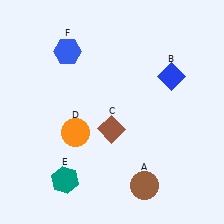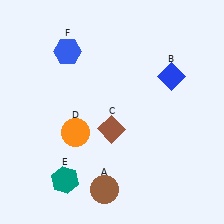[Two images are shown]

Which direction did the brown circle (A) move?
The brown circle (A) moved left.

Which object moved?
The brown circle (A) moved left.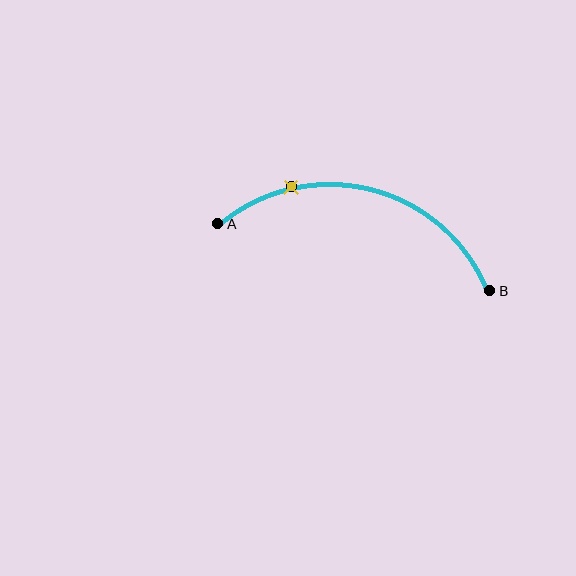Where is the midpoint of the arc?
The arc midpoint is the point on the curve farthest from the straight line joining A and B. It sits above that line.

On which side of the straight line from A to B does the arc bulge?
The arc bulges above the straight line connecting A and B.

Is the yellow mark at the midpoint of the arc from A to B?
No. The yellow mark lies on the arc but is closer to endpoint A. The arc midpoint would be at the point on the curve equidistant along the arc from both A and B.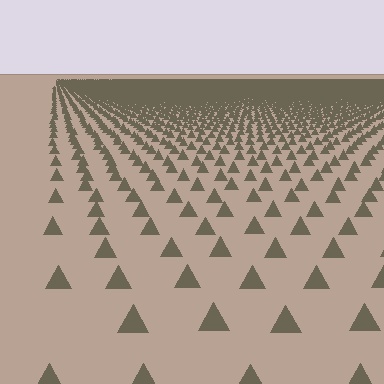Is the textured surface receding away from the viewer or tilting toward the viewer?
The surface is receding away from the viewer. Texture elements get smaller and denser toward the top.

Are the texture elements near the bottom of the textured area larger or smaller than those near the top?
Larger. Near the bottom, elements are closer to the viewer and appear at a bigger on-screen size.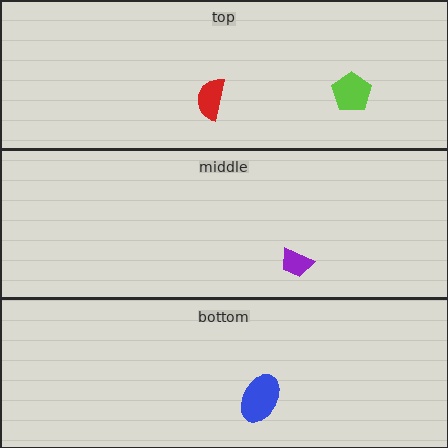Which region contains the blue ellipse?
The bottom region.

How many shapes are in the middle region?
1.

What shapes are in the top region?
The lime pentagon, the red semicircle.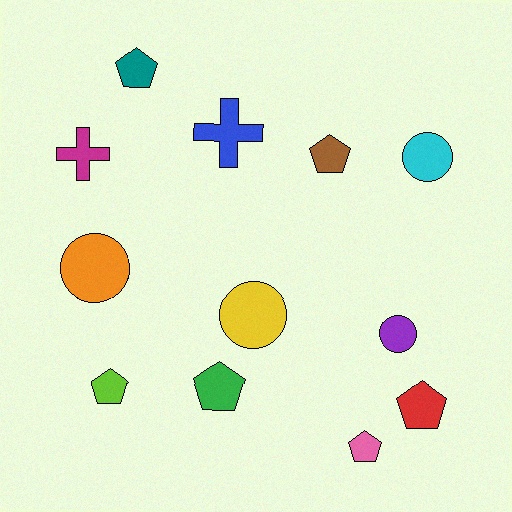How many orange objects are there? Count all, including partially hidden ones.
There is 1 orange object.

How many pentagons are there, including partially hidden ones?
There are 6 pentagons.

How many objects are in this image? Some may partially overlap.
There are 12 objects.